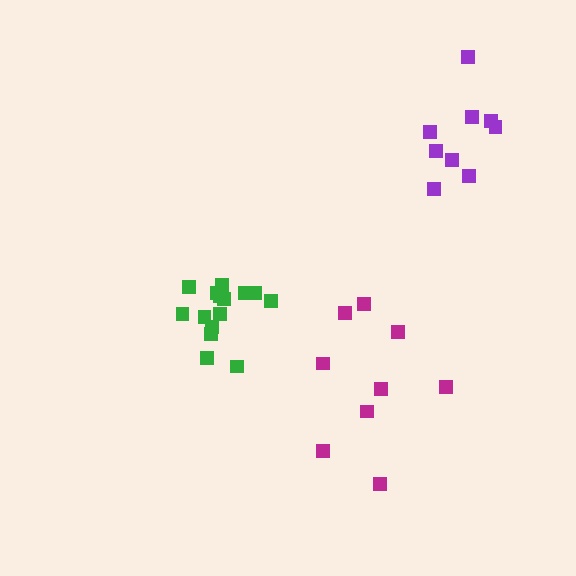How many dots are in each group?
Group 1: 15 dots, Group 2: 9 dots, Group 3: 9 dots (33 total).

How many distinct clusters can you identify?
There are 3 distinct clusters.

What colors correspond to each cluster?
The clusters are colored: green, purple, magenta.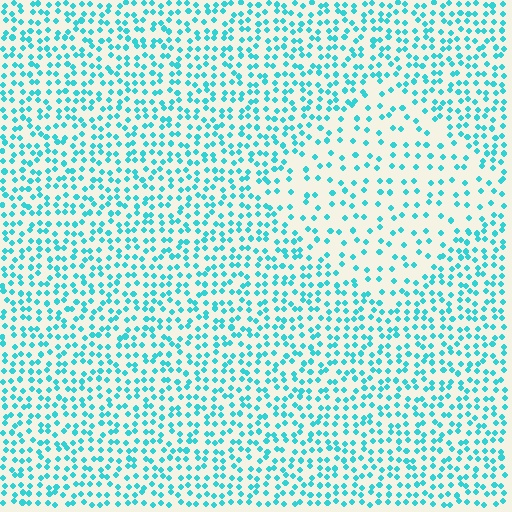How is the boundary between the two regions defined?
The boundary is defined by a change in element density (approximately 2.0x ratio). All elements are the same color, size, and shape.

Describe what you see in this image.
The image contains small cyan elements arranged at two different densities. A diamond-shaped region is visible where the elements are less densely packed than the surrounding area.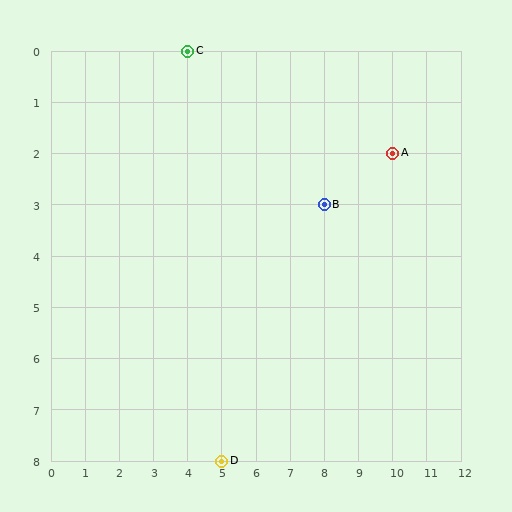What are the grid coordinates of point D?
Point D is at grid coordinates (5, 8).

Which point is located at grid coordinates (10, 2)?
Point A is at (10, 2).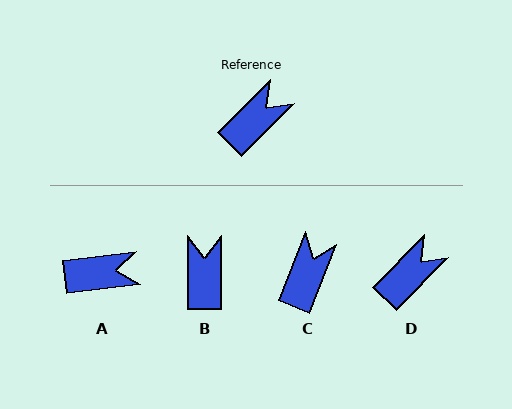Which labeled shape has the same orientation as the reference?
D.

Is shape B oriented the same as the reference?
No, it is off by about 45 degrees.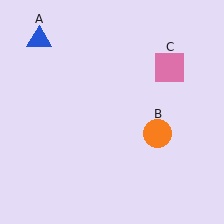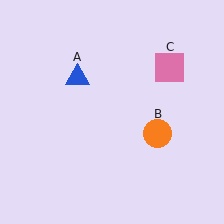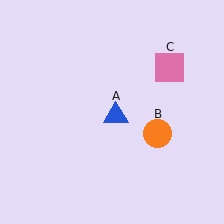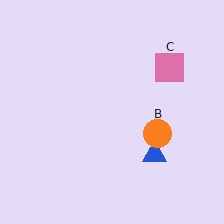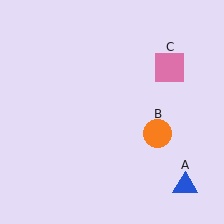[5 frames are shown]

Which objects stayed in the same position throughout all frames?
Orange circle (object B) and pink square (object C) remained stationary.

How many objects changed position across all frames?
1 object changed position: blue triangle (object A).